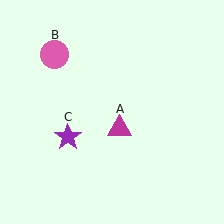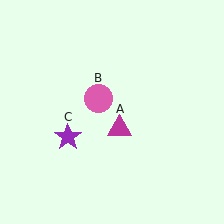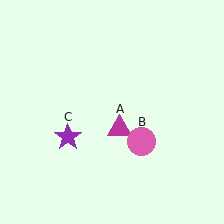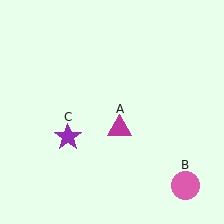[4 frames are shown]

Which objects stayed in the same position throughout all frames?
Magenta triangle (object A) and purple star (object C) remained stationary.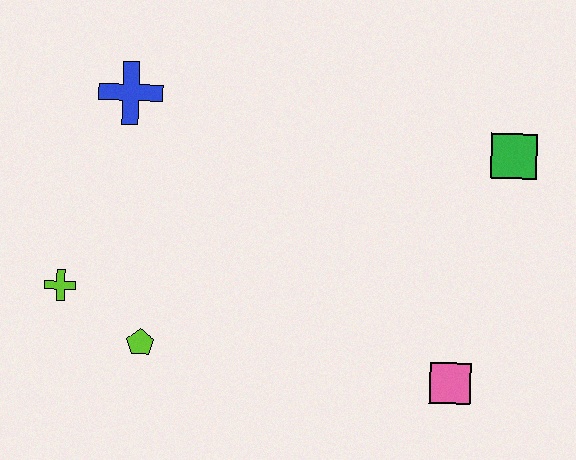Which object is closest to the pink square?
The green square is closest to the pink square.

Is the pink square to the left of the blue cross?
No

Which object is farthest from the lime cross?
The green square is farthest from the lime cross.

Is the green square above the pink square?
Yes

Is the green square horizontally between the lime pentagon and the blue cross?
No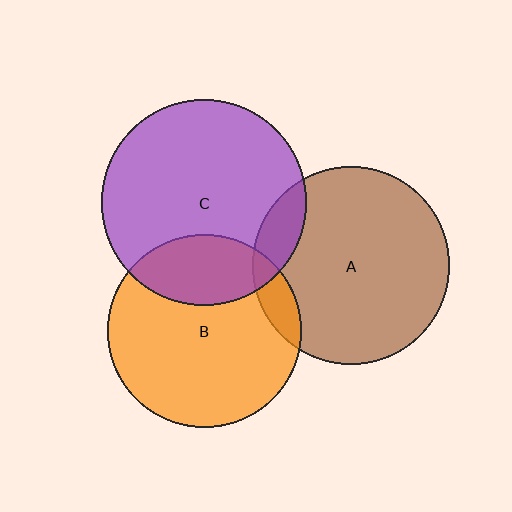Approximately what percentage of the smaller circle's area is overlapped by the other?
Approximately 25%.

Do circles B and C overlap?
Yes.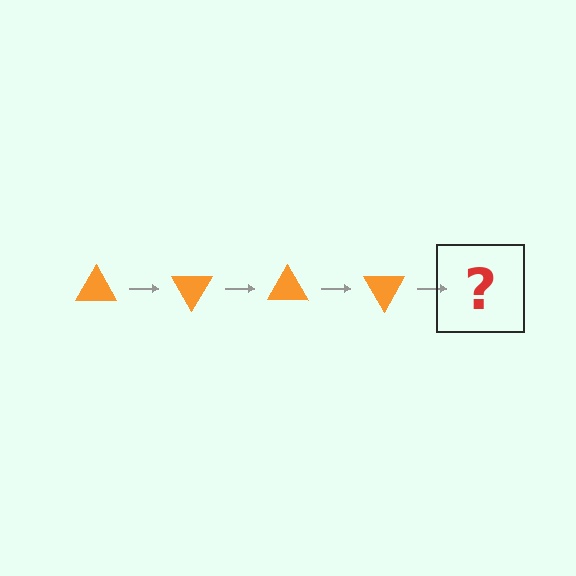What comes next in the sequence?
The next element should be an orange triangle rotated 240 degrees.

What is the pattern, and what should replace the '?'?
The pattern is that the triangle rotates 60 degrees each step. The '?' should be an orange triangle rotated 240 degrees.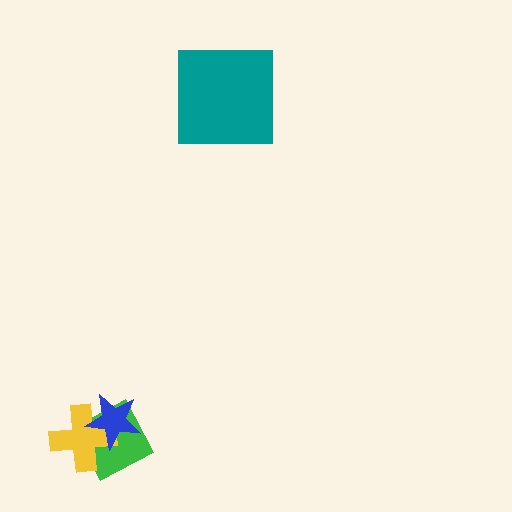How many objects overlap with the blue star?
2 objects overlap with the blue star.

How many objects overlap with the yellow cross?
2 objects overlap with the yellow cross.